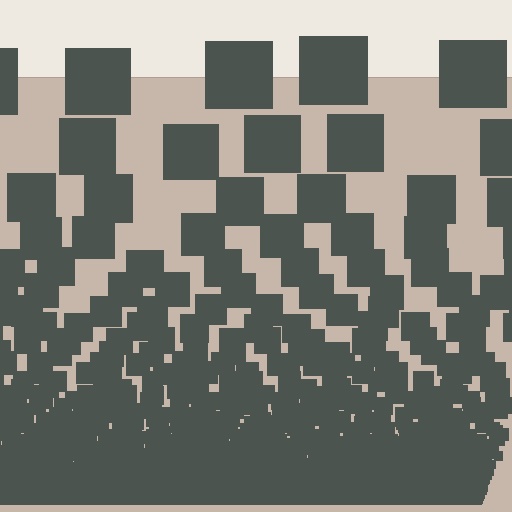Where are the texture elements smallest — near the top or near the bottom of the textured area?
Near the bottom.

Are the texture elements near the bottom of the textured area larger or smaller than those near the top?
Smaller. The gradient is inverted — elements near the bottom are smaller and denser.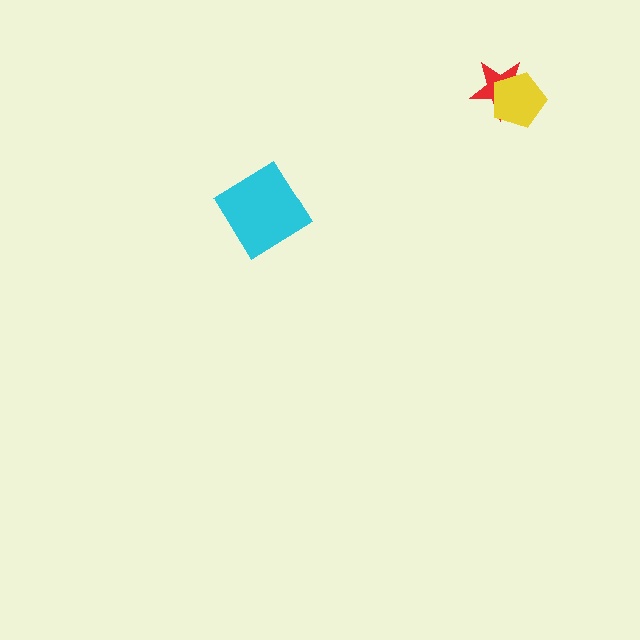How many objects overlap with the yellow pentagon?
1 object overlaps with the yellow pentagon.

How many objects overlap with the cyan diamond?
0 objects overlap with the cyan diamond.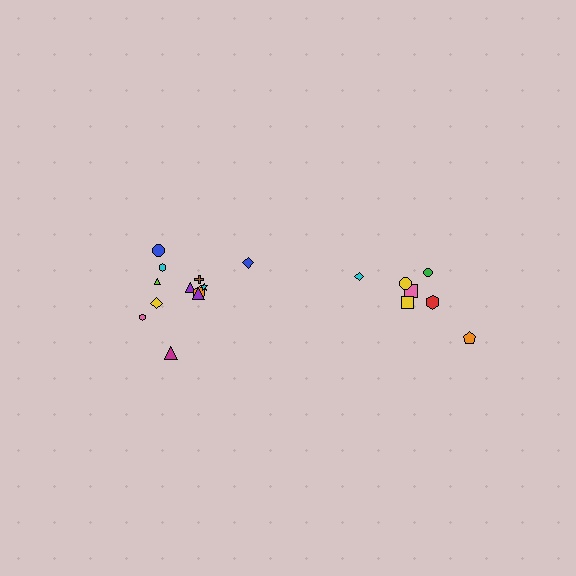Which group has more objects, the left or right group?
The left group.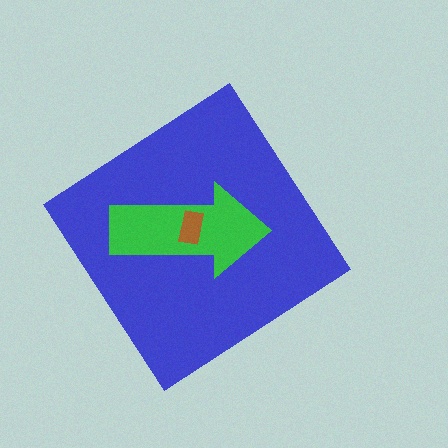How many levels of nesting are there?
3.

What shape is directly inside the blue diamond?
The green arrow.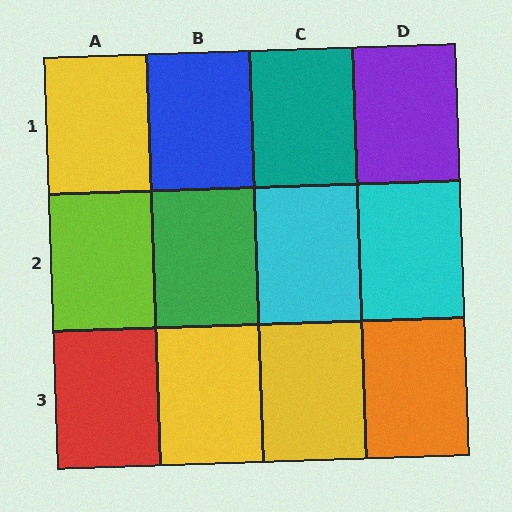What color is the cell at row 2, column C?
Cyan.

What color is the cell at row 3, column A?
Red.